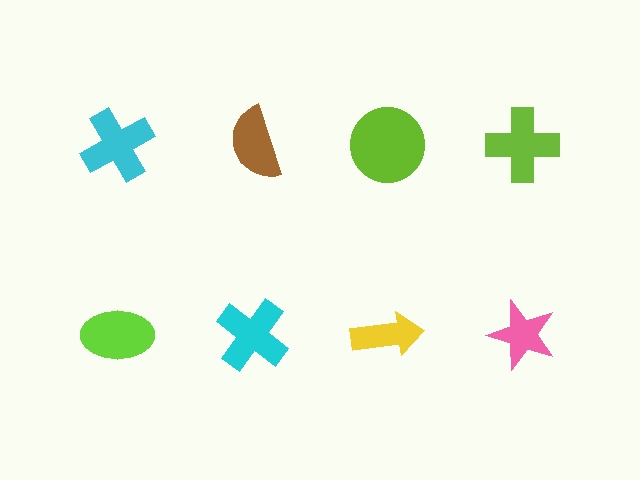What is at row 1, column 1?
A cyan cross.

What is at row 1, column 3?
A lime circle.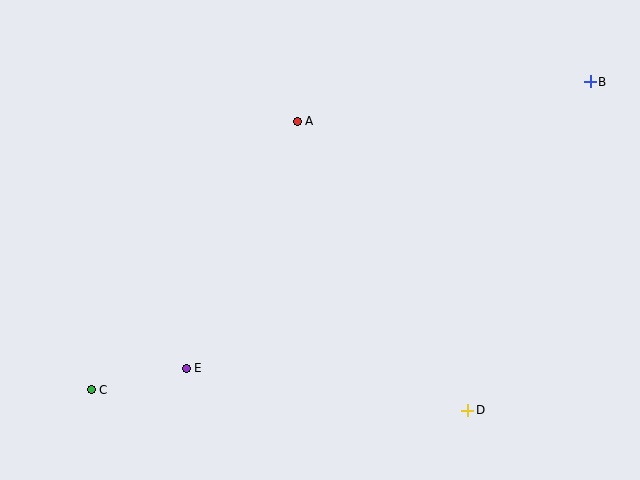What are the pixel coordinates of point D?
Point D is at (468, 410).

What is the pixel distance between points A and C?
The distance between A and C is 338 pixels.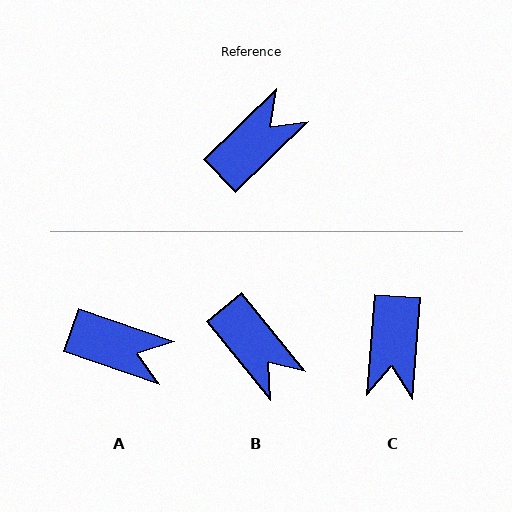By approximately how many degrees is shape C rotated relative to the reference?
Approximately 139 degrees clockwise.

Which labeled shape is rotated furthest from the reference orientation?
C, about 139 degrees away.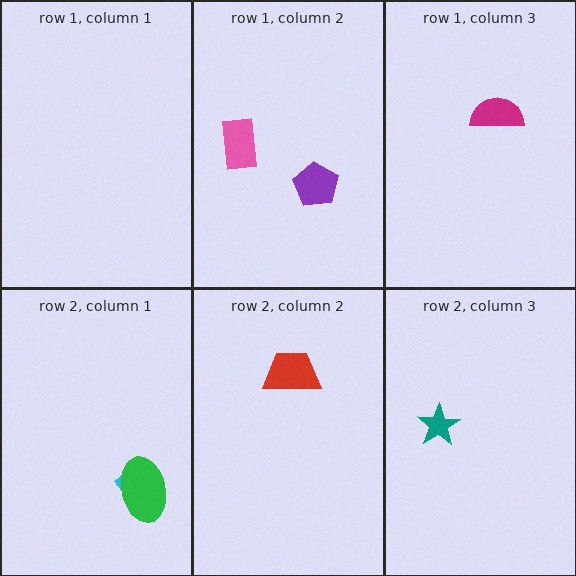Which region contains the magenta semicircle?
The row 1, column 3 region.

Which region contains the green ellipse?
The row 2, column 1 region.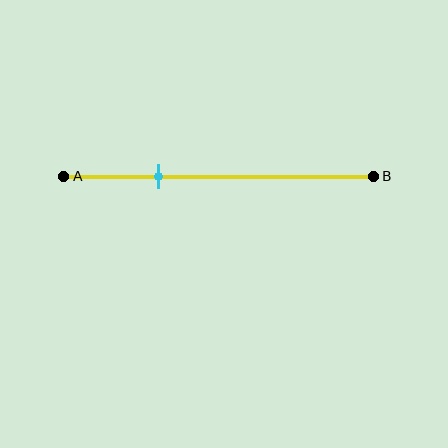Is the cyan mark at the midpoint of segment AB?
No, the mark is at about 30% from A, not at the 50% midpoint.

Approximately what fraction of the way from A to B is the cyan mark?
The cyan mark is approximately 30% of the way from A to B.